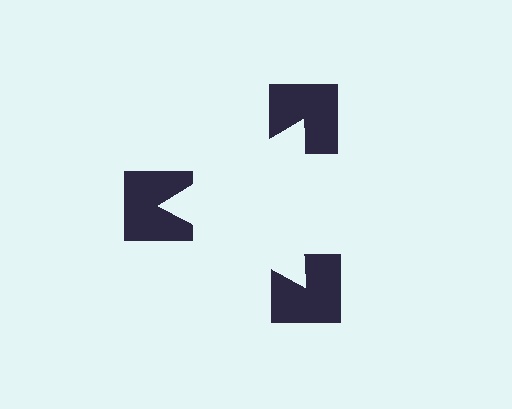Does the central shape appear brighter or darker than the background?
It typically appears slightly brighter than the background, even though no actual brightness change is drawn.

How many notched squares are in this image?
There are 3 — one at each vertex of the illusory triangle.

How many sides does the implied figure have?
3 sides.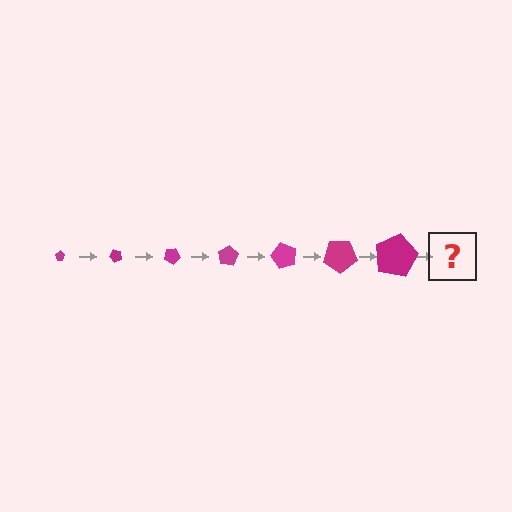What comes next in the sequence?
The next element should be a pentagon, larger than the previous one and rotated 350 degrees from the start.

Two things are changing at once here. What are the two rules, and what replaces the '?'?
The two rules are that the pentagon grows larger each step and it rotates 50 degrees each step. The '?' should be a pentagon, larger than the previous one and rotated 350 degrees from the start.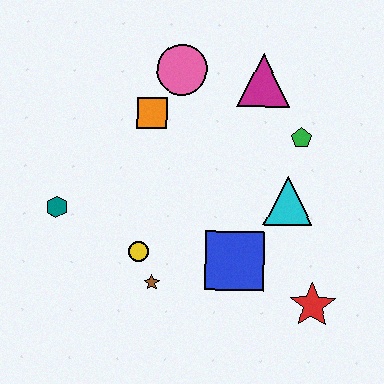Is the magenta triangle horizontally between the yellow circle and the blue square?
No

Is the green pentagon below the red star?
No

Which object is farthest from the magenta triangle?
The teal hexagon is farthest from the magenta triangle.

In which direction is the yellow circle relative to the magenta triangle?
The yellow circle is below the magenta triangle.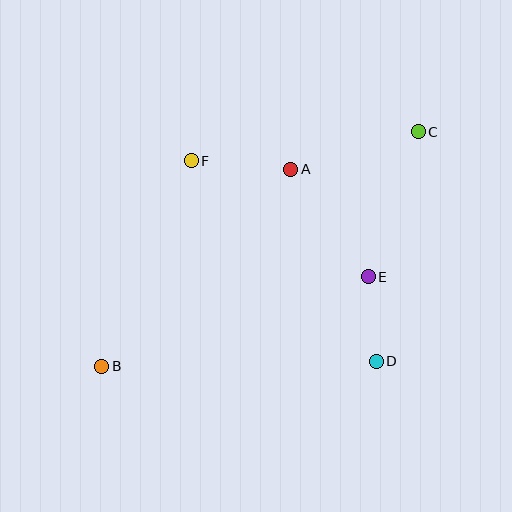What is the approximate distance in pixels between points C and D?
The distance between C and D is approximately 233 pixels.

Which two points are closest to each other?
Points D and E are closest to each other.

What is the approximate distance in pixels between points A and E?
The distance between A and E is approximately 133 pixels.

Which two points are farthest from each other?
Points B and C are farthest from each other.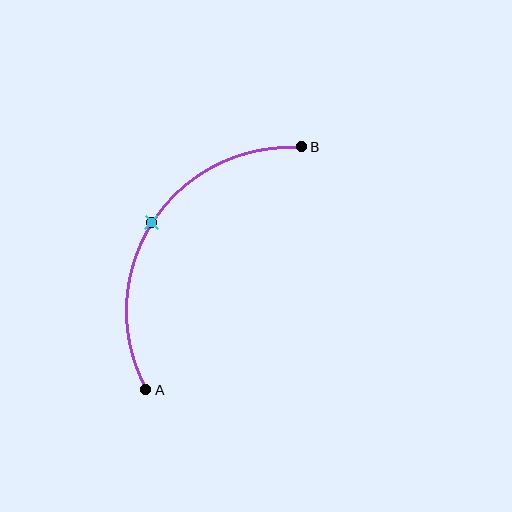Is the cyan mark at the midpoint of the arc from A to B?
Yes. The cyan mark lies on the arc at equal arc-length from both A and B — it is the arc midpoint.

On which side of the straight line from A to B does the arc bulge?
The arc bulges to the left of the straight line connecting A and B.